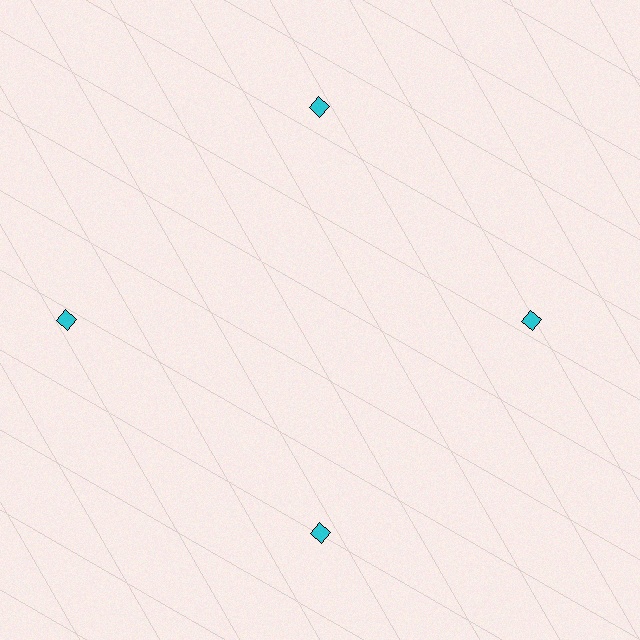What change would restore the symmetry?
The symmetry would be restored by moving it inward, back onto the ring so that all 4 diamonds sit at equal angles and equal distance from the center.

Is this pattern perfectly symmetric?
No. The 4 cyan diamonds are arranged in a ring, but one element near the 9 o'clock position is pushed outward from the center, breaking the 4-fold rotational symmetry.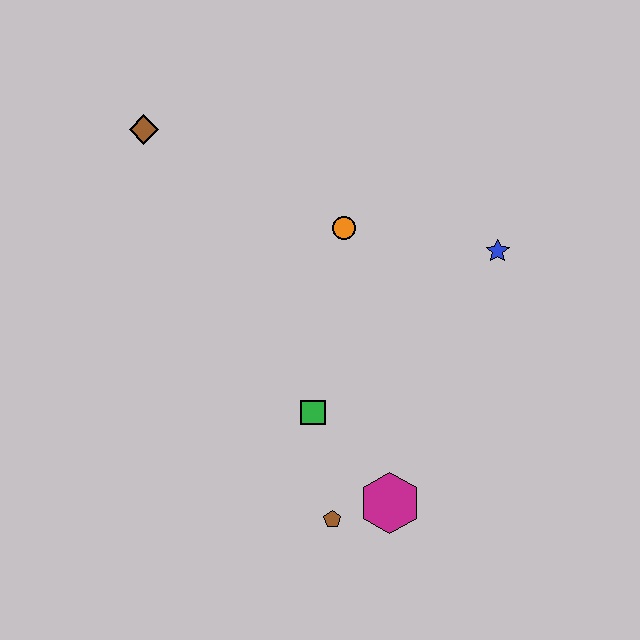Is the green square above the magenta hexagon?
Yes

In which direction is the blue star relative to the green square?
The blue star is to the right of the green square.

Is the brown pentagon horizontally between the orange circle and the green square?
Yes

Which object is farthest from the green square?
The brown diamond is farthest from the green square.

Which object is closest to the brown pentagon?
The magenta hexagon is closest to the brown pentagon.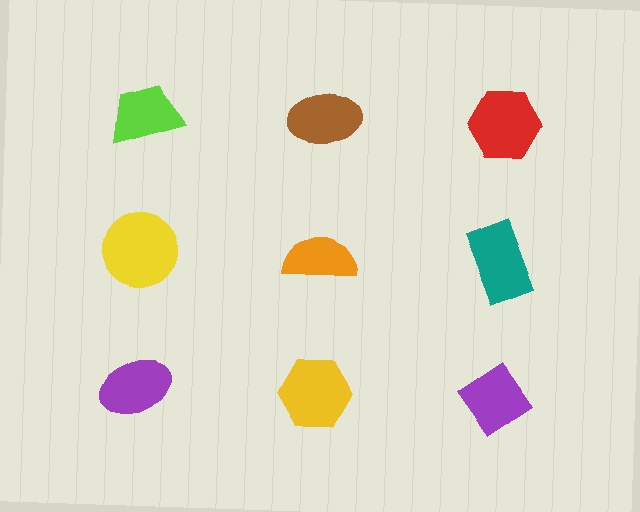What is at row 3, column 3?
A purple diamond.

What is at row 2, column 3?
A teal rectangle.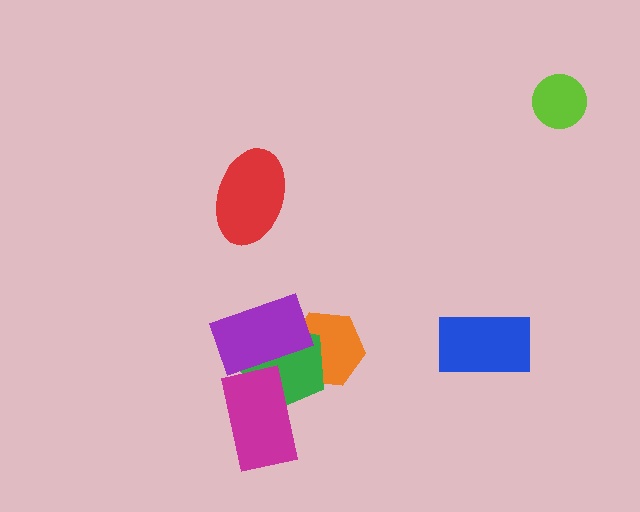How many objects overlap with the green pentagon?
3 objects overlap with the green pentagon.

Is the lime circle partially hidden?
No, no other shape covers it.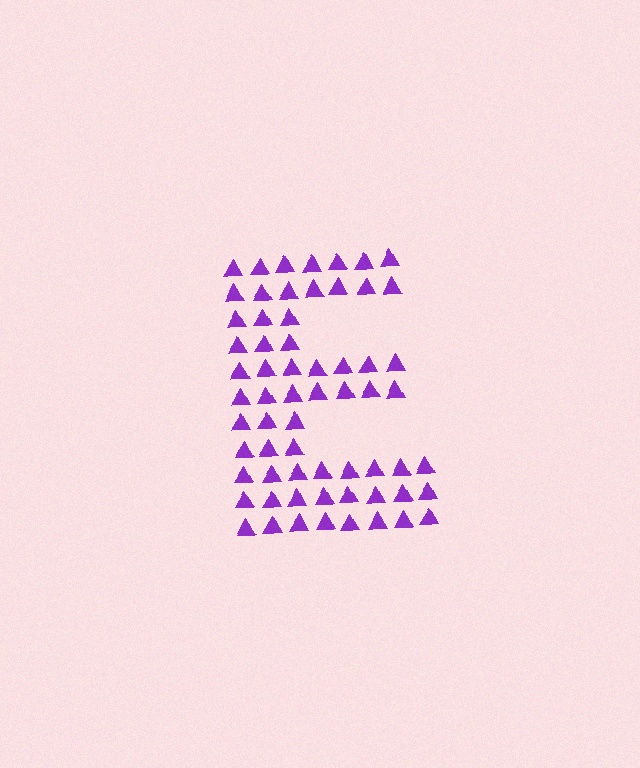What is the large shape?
The large shape is the letter E.